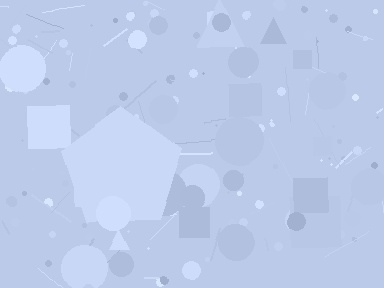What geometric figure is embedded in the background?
A pentagon is embedded in the background.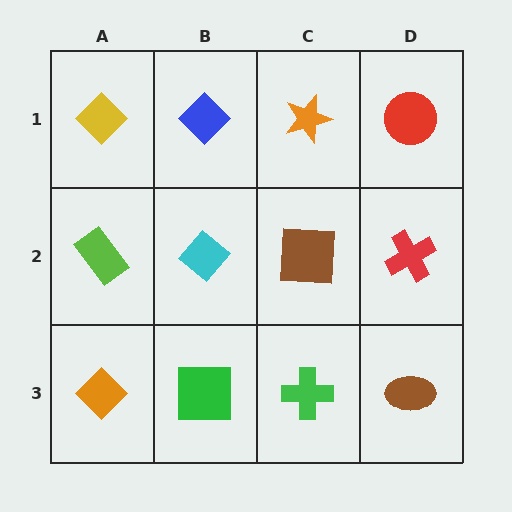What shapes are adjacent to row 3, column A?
A lime rectangle (row 2, column A), a green square (row 3, column B).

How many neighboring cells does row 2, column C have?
4.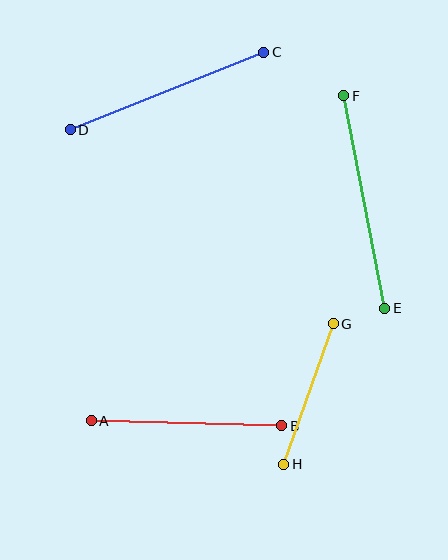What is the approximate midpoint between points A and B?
The midpoint is at approximately (187, 423) pixels.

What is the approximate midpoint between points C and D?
The midpoint is at approximately (167, 91) pixels.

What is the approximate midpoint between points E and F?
The midpoint is at approximately (364, 202) pixels.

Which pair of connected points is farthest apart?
Points E and F are farthest apart.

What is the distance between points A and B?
The distance is approximately 191 pixels.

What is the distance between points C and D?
The distance is approximately 209 pixels.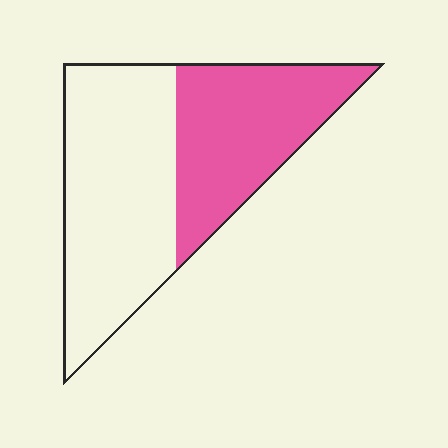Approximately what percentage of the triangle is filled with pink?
Approximately 40%.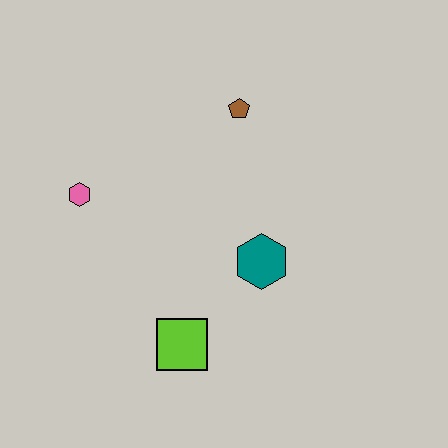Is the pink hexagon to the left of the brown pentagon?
Yes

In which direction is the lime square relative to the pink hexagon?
The lime square is below the pink hexagon.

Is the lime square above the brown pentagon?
No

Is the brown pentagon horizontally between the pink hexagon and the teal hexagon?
Yes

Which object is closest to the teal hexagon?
The lime square is closest to the teal hexagon.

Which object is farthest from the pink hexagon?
The teal hexagon is farthest from the pink hexagon.